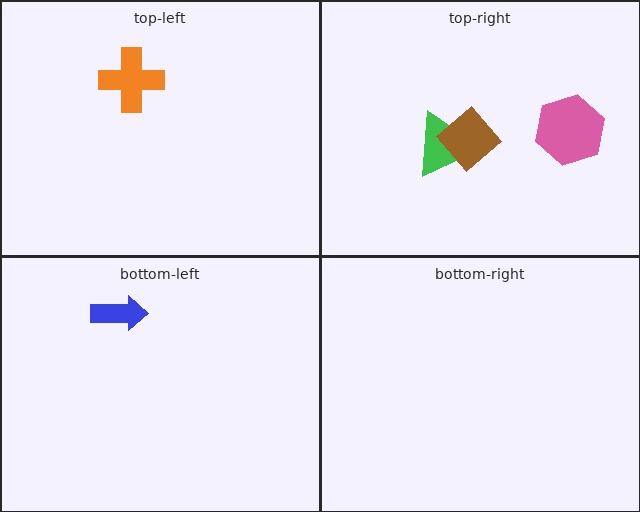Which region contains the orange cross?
The top-left region.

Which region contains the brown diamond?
The top-right region.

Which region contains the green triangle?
The top-right region.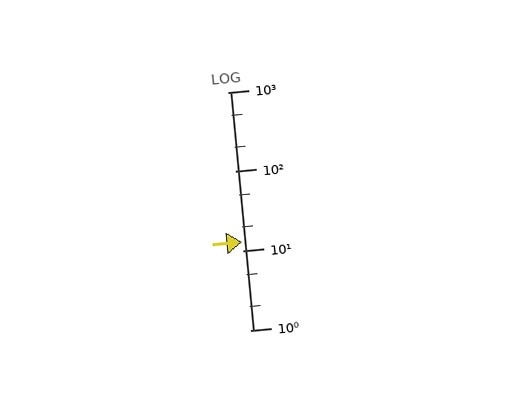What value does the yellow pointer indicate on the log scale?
The pointer indicates approximately 13.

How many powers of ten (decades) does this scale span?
The scale spans 3 decades, from 1 to 1000.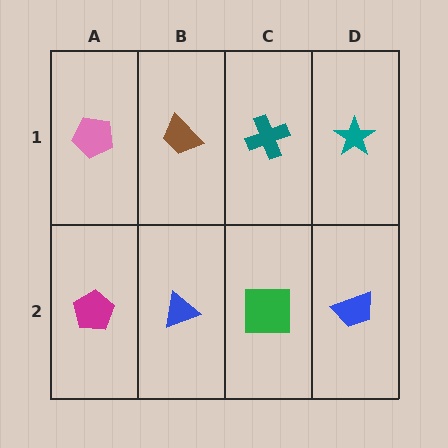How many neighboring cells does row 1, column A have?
2.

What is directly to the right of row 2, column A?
A blue triangle.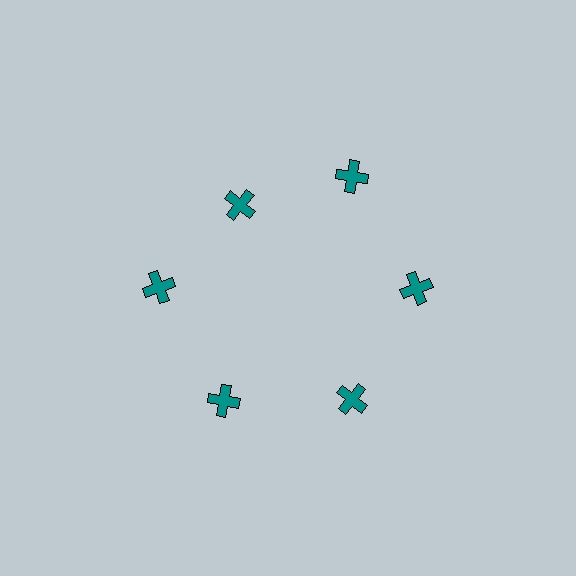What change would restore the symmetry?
The symmetry would be restored by moving it outward, back onto the ring so that all 6 crosses sit at equal angles and equal distance from the center.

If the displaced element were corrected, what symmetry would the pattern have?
It would have 6-fold rotational symmetry — the pattern would map onto itself every 60 degrees.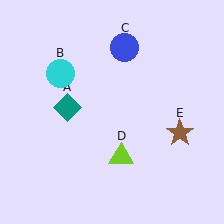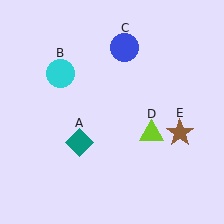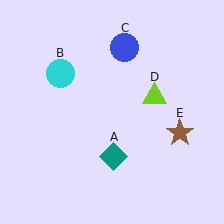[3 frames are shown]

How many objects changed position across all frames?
2 objects changed position: teal diamond (object A), lime triangle (object D).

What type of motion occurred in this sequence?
The teal diamond (object A), lime triangle (object D) rotated counterclockwise around the center of the scene.